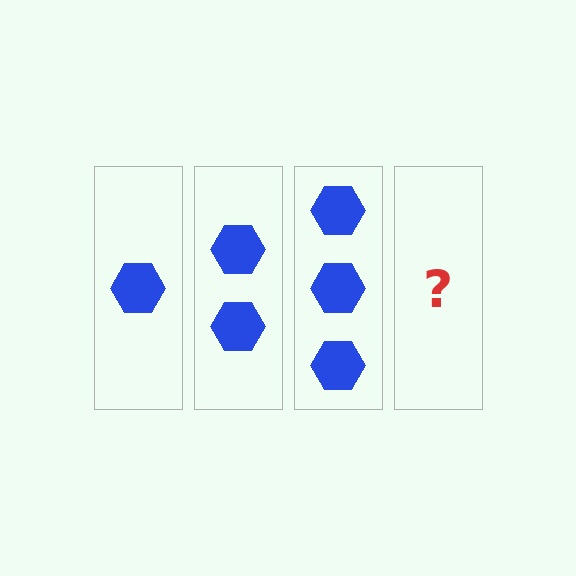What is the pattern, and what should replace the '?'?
The pattern is that each step adds one more hexagon. The '?' should be 4 hexagons.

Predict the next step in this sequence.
The next step is 4 hexagons.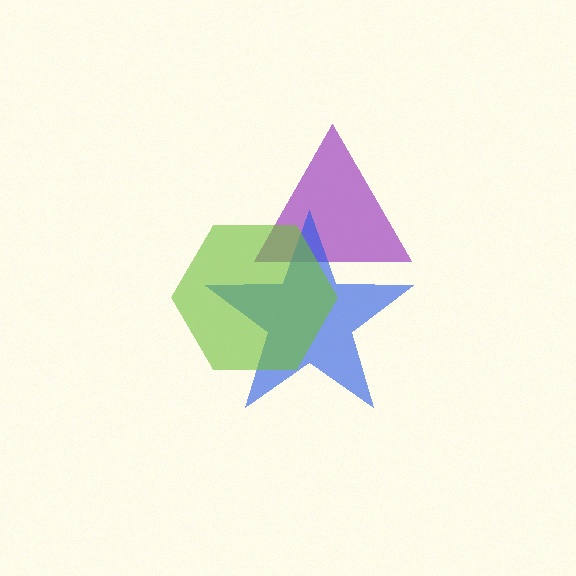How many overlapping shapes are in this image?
There are 3 overlapping shapes in the image.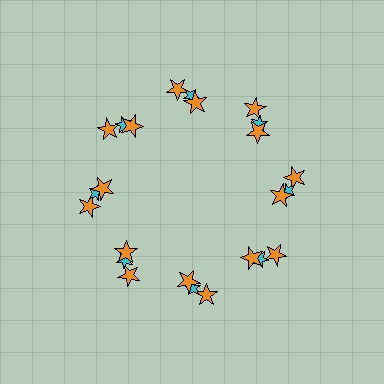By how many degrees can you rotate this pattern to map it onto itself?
The pattern maps onto itself every 45 degrees of rotation.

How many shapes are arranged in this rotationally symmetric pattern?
There are 24 shapes, arranged in 8 groups of 3.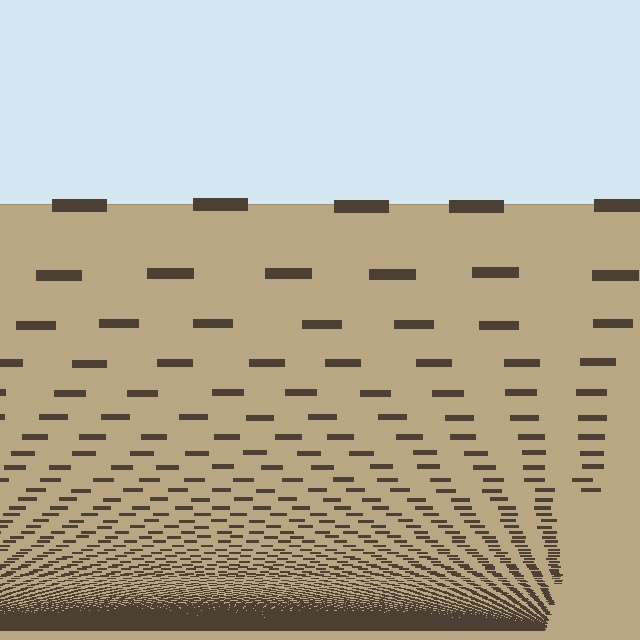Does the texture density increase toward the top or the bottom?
Density increases toward the bottom.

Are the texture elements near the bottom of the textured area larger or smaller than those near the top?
Smaller. The gradient is inverted — elements near the bottom are smaller and denser.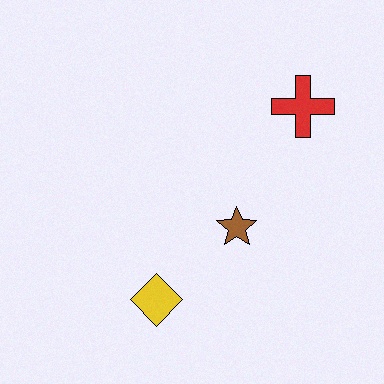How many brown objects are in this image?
There is 1 brown object.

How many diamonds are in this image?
There is 1 diamond.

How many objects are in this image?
There are 3 objects.